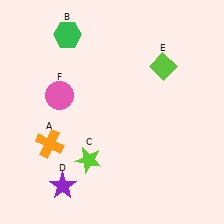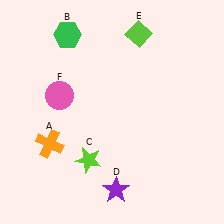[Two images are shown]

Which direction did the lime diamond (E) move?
The lime diamond (E) moved up.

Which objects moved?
The objects that moved are: the purple star (D), the lime diamond (E).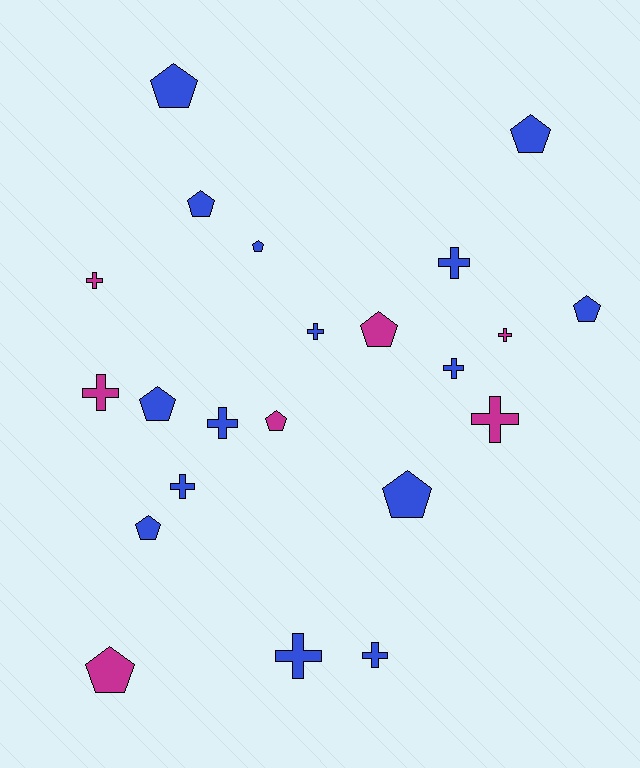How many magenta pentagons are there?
There are 3 magenta pentagons.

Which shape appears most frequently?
Pentagon, with 11 objects.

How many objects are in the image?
There are 22 objects.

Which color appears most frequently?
Blue, with 15 objects.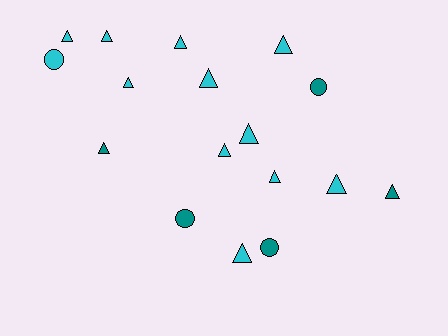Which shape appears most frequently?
Triangle, with 13 objects.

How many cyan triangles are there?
There are 11 cyan triangles.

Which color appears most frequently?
Cyan, with 12 objects.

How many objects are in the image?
There are 17 objects.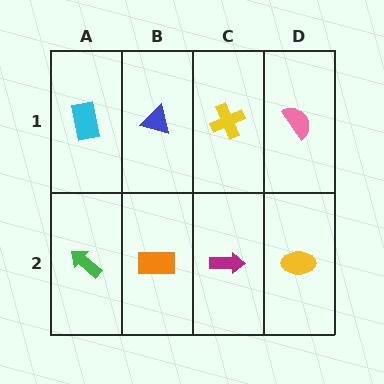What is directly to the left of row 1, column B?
A cyan rectangle.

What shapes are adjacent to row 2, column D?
A pink semicircle (row 1, column D), a magenta arrow (row 2, column C).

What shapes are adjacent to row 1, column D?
A yellow ellipse (row 2, column D), a yellow cross (row 1, column C).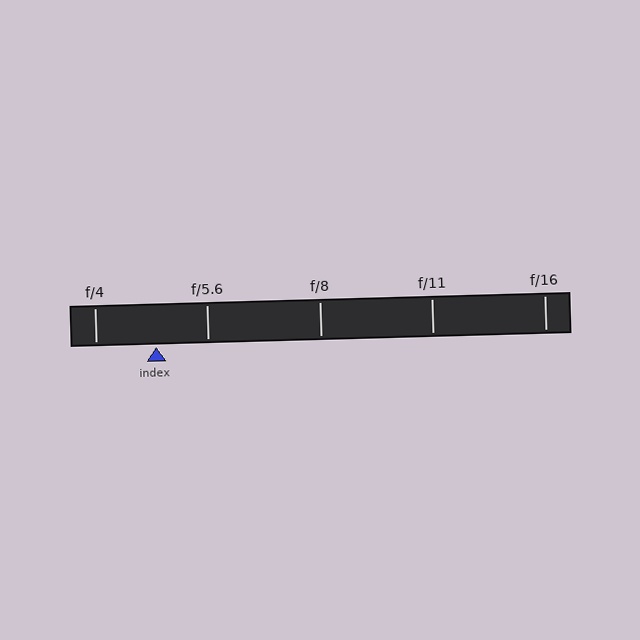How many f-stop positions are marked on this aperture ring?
There are 5 f-stop positions marked.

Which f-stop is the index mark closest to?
The index mark is closest to f/5.6.